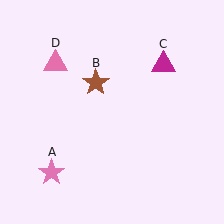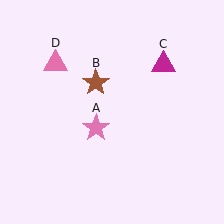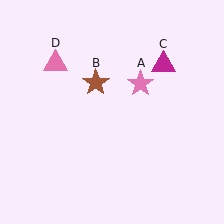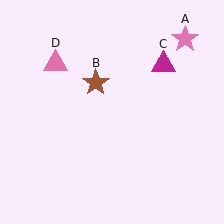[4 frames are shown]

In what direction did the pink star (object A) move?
The pink star (object A) moved up and to the right.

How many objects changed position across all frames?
1 object changed position: pink star (object A).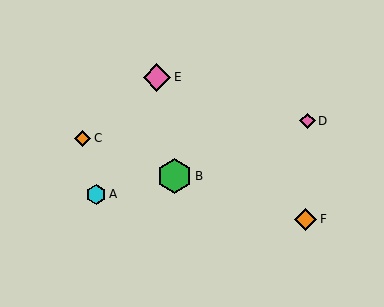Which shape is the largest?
The green hexagon (labeled B) is the largest.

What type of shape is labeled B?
Shape B is a green hexagon.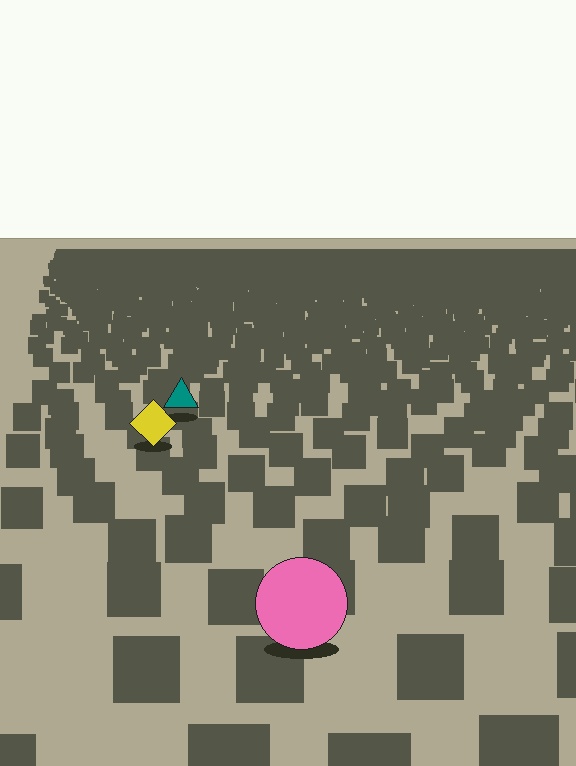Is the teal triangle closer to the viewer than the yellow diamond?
No. The yellow diamond is closer — you can tell from the texture gradient: the ground texture is coarser near it.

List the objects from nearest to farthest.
From nearest to farthest: the pink circle, the yellow diamond, the teal triangle.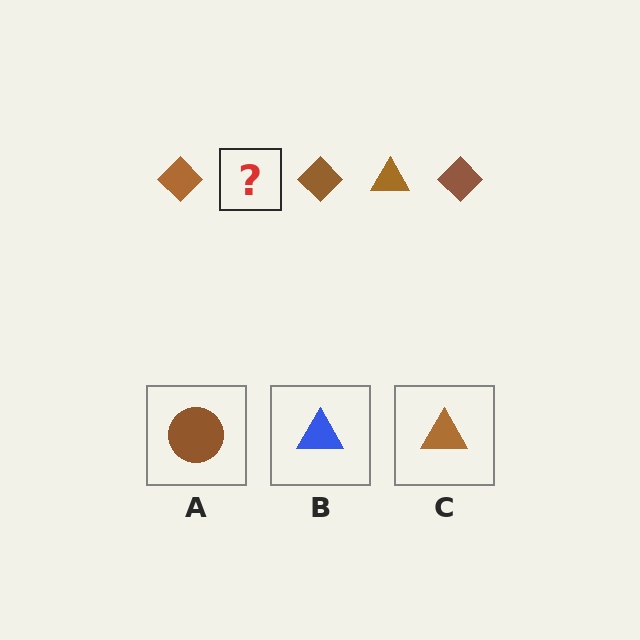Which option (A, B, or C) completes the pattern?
C.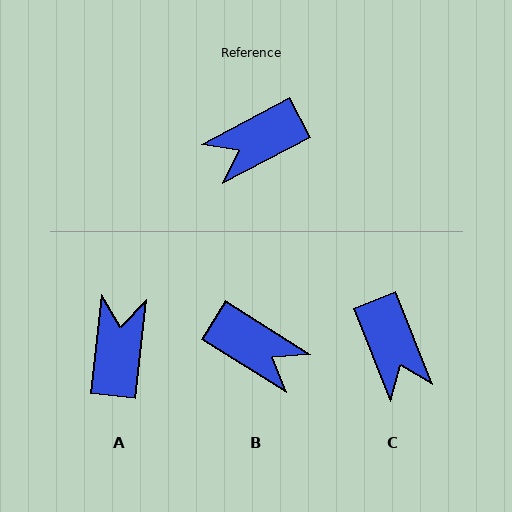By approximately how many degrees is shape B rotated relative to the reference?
Approximately 120 degrees counter-clockwise.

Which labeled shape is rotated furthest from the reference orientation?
A, about 124 degrees away.